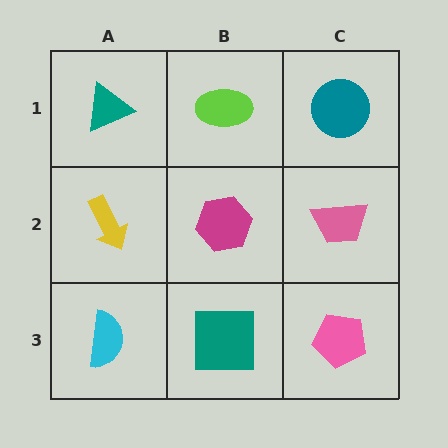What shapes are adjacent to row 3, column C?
A pink trapezoid (row 2, column C), a teal square (row 3, column B).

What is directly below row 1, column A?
A yellow arrow.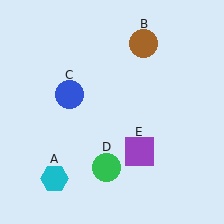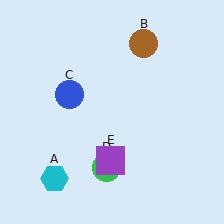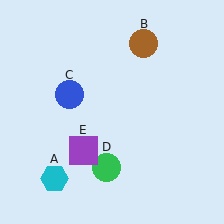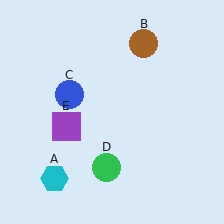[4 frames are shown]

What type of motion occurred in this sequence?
The purple square (object E) rotated clockwise around the center of the scene.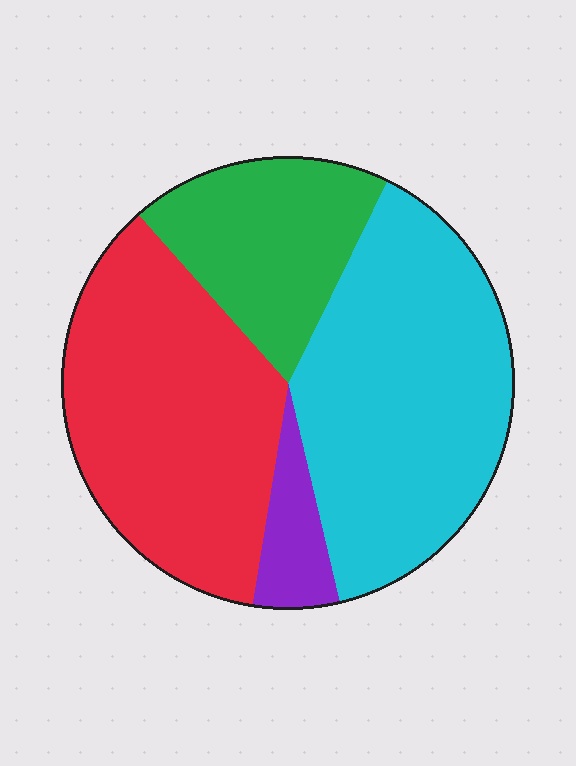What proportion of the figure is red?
Red takes up about three eighths (3/8) of the figure.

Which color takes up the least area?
Purple, at roughly 5%.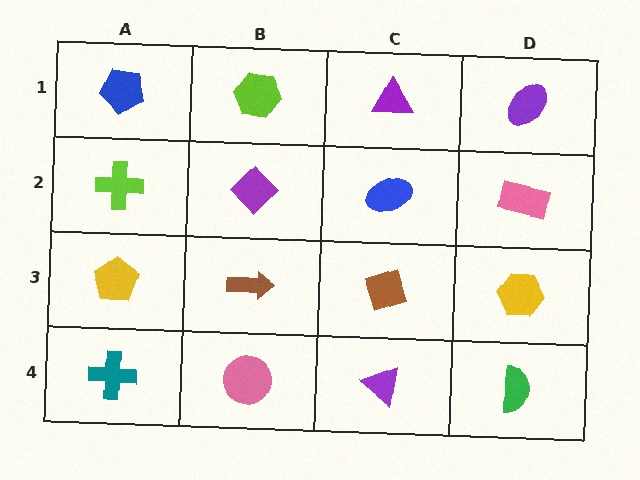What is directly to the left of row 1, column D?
A purple triangle.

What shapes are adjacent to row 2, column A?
A blue pentagon (row 1, column A), a yellow pentagon (row 3, column A), a purple diamond (row 2, column B).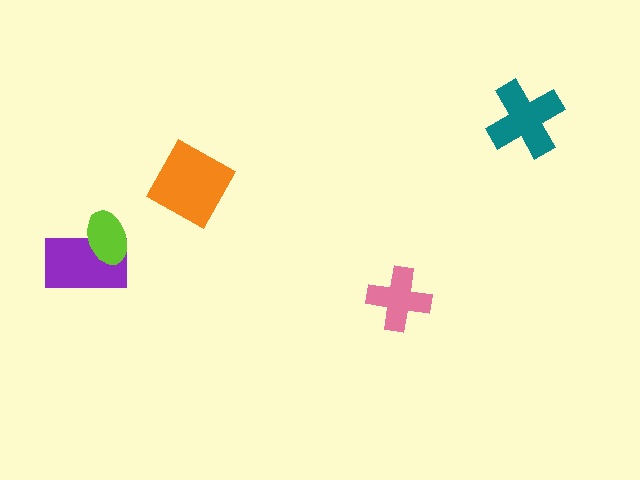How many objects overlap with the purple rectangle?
1 object overlaps with the purple rectangle.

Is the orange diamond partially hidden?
No, no other shape covers it.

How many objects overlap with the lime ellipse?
1 object overlaps with the lime ellipse.